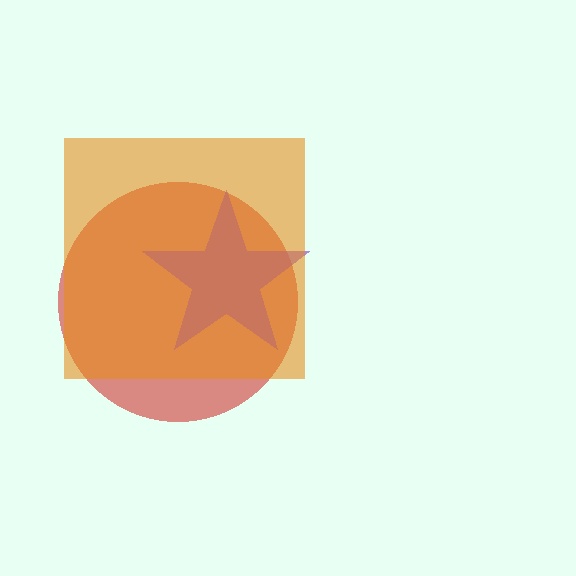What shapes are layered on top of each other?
The layered shapes are: a red circle, a purple star, an orange square.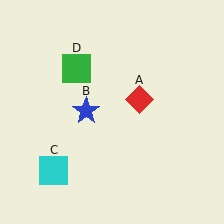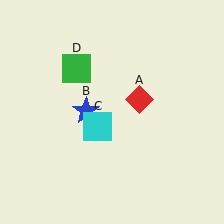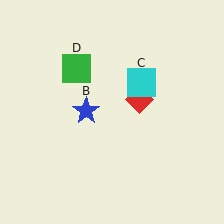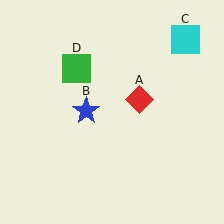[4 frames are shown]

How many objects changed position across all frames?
1 object changed position: cyan square (object C).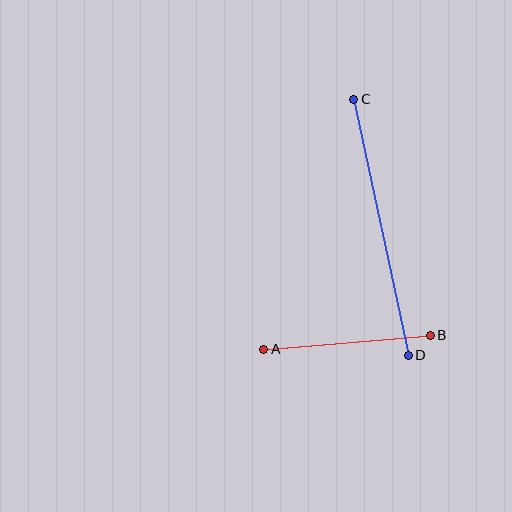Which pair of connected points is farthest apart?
Points C and D are farthest apart.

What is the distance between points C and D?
The distance is approximately 262 pixels.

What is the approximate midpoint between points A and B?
The midpoint is at approximately (347, 342) pixels.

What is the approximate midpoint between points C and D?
The midpoint is at approximately (381, 227) pixels.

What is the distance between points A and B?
The distance is approximately 167 pixels.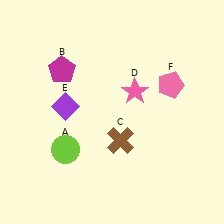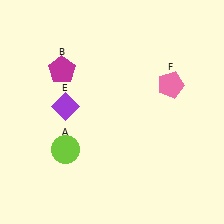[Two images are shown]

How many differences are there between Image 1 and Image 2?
There are 2 differences between the two images.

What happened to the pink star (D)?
The pink star (D) was removed in Image 2. It was in the top-right area of Image 1.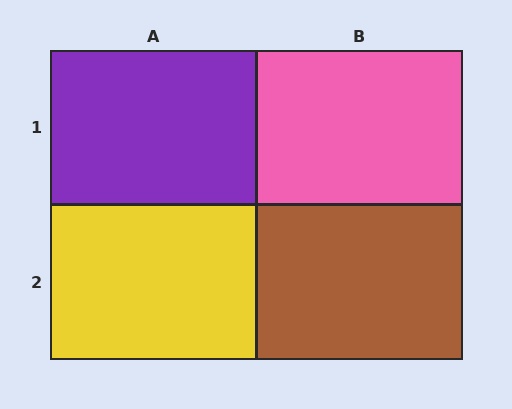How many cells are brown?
1 cell is brown.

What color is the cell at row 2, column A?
Yellow.